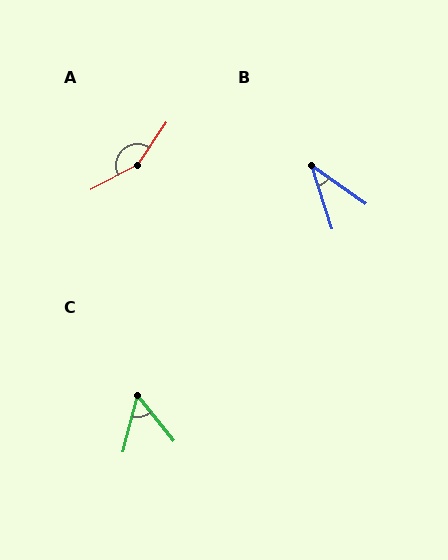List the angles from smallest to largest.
B (37°), C (53°), A (152°).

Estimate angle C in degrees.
Approximately 53 degrees.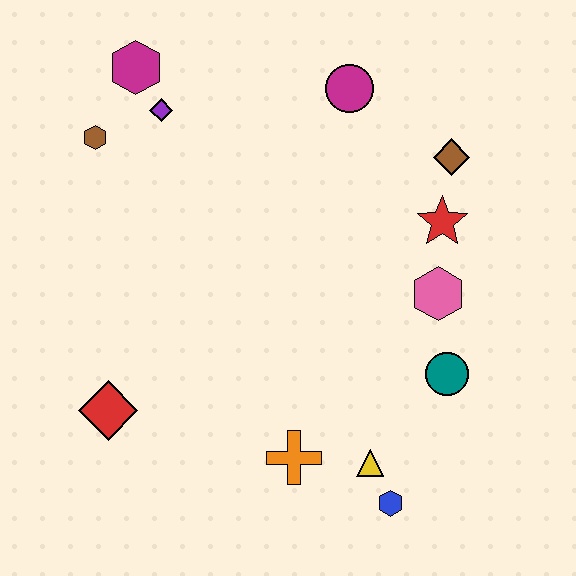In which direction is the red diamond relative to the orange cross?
The red diamond is to the left of the orange cross.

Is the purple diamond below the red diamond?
No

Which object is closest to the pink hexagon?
The red star is closest to the pink hexagon.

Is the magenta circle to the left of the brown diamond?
Yes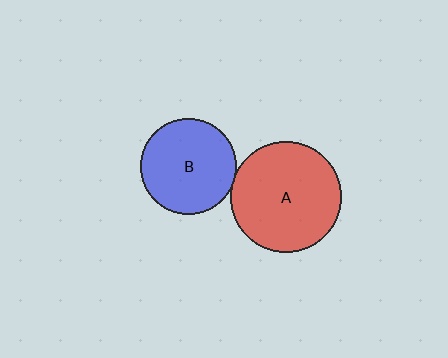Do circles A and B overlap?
Yes.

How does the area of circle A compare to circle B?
Approximately 1.3 times.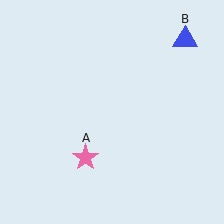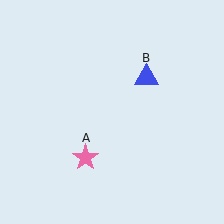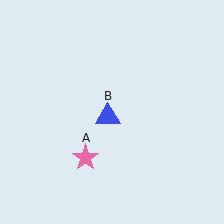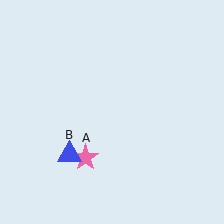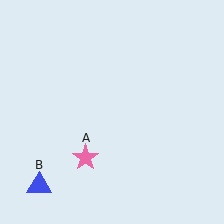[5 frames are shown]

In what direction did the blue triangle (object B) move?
The blue triangle (object B) moved down and to the left.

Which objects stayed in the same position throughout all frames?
Pink star (object A) remained stationary.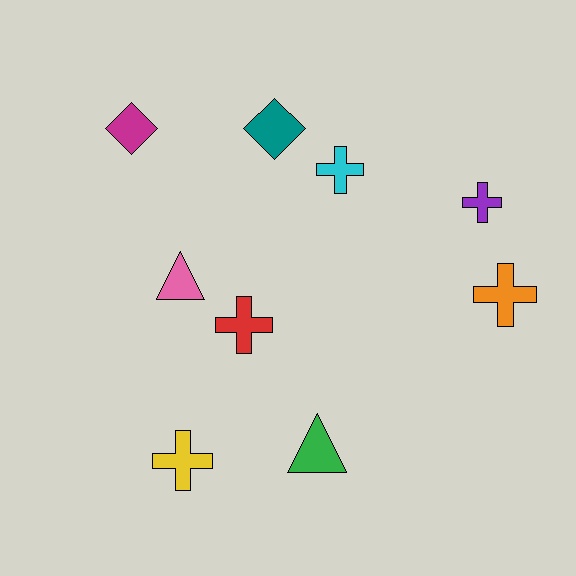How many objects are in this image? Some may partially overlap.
There are 9 objects.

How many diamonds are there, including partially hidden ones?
There are 2 diamonds.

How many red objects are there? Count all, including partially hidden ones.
There is 1 red object.